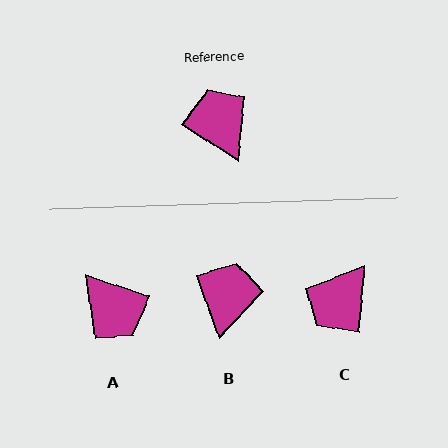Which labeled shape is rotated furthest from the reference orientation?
A, about 166 degrees away.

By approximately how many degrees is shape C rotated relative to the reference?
Approximately 118 degrees counter-clockwise.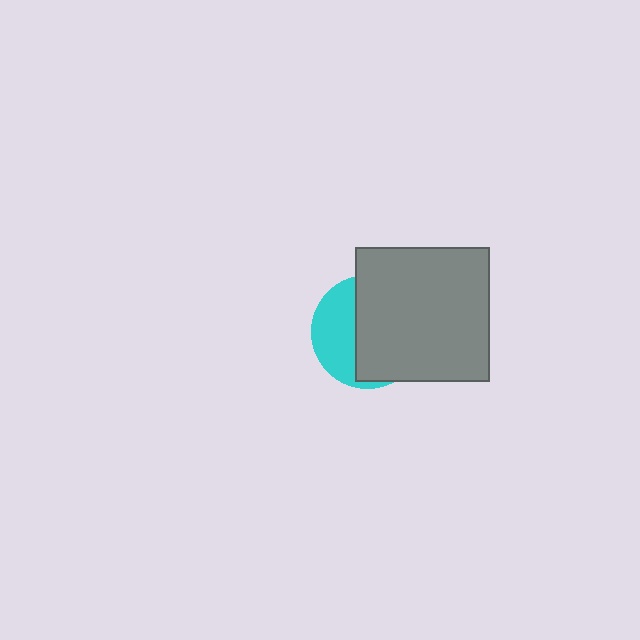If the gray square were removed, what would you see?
You would see the complete cyan circle.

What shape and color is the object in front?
The object in front is a gray square.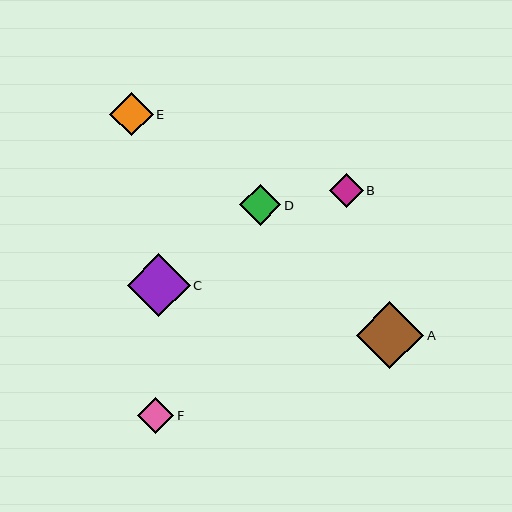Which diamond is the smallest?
Diamond B is the smallest with a size of approximately 34 pixels.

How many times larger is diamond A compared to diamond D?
Diamond A is approximately 1.7 times the size of diamond D.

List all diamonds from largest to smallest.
From largest to smallest: A, C, E, D, F, B.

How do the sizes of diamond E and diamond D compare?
Diamond E and diamond D are approximately the same size.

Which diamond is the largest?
Diamond A is the largest with a size of approximately 67 pixels.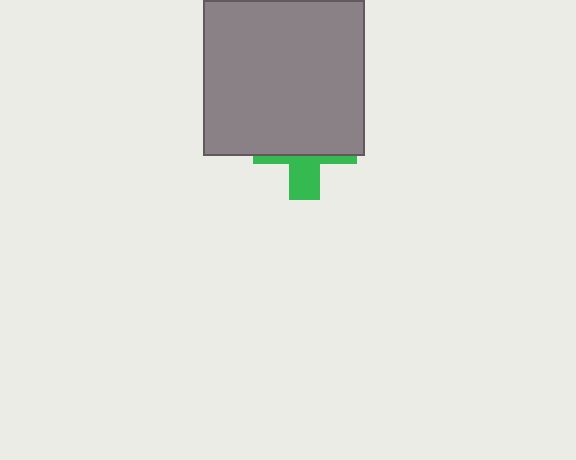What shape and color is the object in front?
The object in front is a gray rectangle.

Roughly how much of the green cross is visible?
A small part of it is visible (roughly 35%).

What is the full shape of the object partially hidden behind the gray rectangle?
The partially hidden object is a green cross.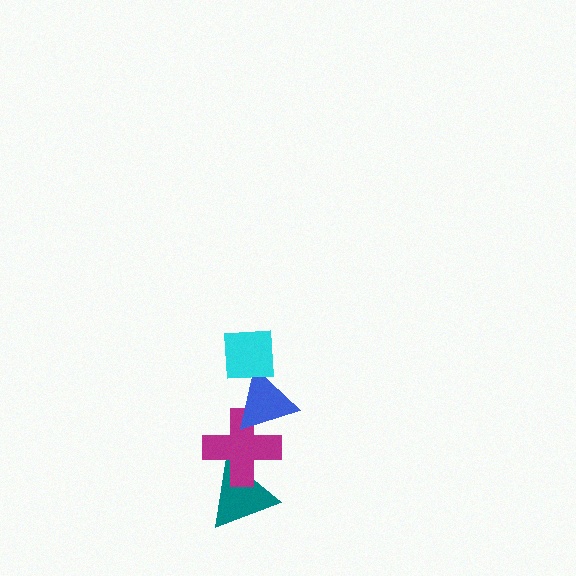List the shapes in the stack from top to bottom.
From top to bottom: the cyan square, the blue triangle, the magenta cross, the teal triangle.